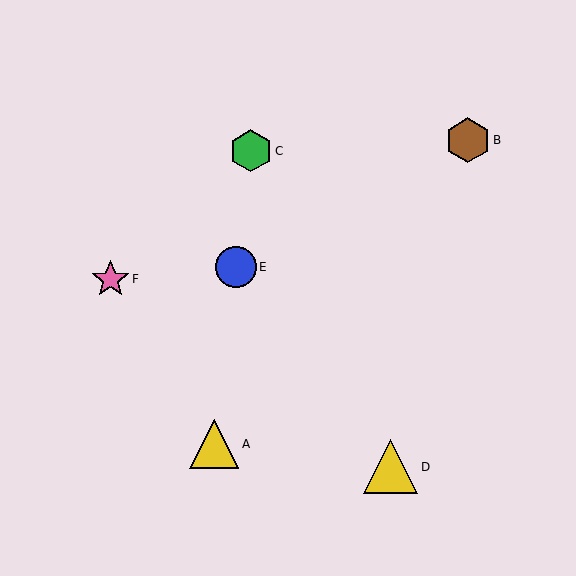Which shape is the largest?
The yellow triangle (labeled D) is the largest.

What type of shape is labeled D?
Shape D is a yellow triangle.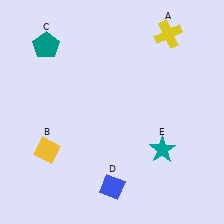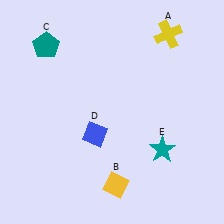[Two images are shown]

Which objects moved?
The objects that moved are: the yellow diamond (B), the blue diamond (D).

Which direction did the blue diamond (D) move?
The blue diamond (D) moved up.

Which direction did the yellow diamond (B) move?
The yellow diamond (B) moved right.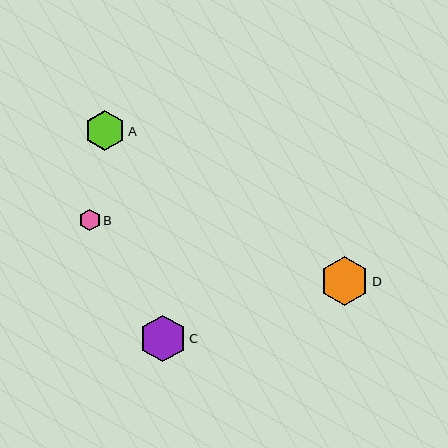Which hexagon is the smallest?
Hexagon B is the smallest with a size of approximately 21 pixels.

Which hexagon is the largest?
Hexagon D is the largest with a size of approximately 49 pixels.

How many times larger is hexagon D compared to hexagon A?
Hexagon D is approximately 1.2 times the size of hexagon A.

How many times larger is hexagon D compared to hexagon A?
Hexagon D is approximately 1.2 times the size of hexagon A.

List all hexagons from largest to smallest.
From largest to smallest: D, C, A, B.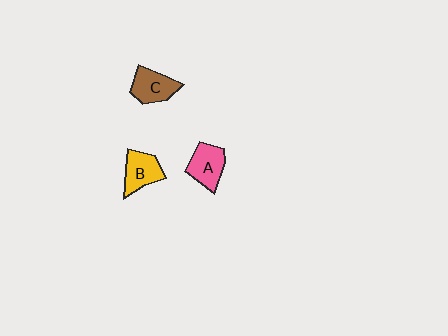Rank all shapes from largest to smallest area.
From largest to smallest: A (pink), B (yellow), C (brown).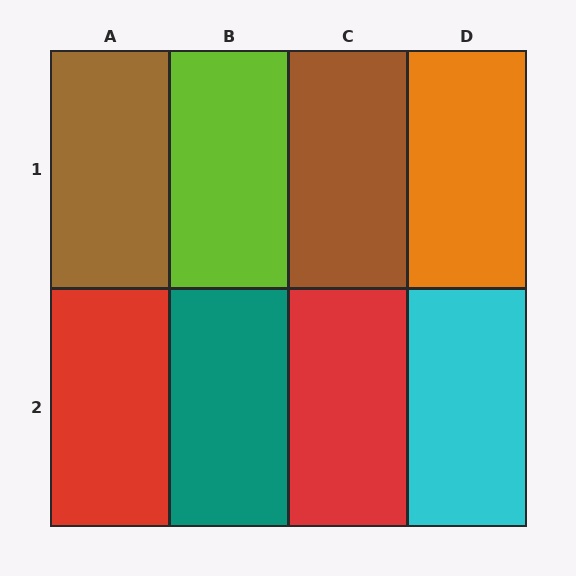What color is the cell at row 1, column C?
Brown.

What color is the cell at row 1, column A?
Brown.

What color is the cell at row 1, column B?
Lime.